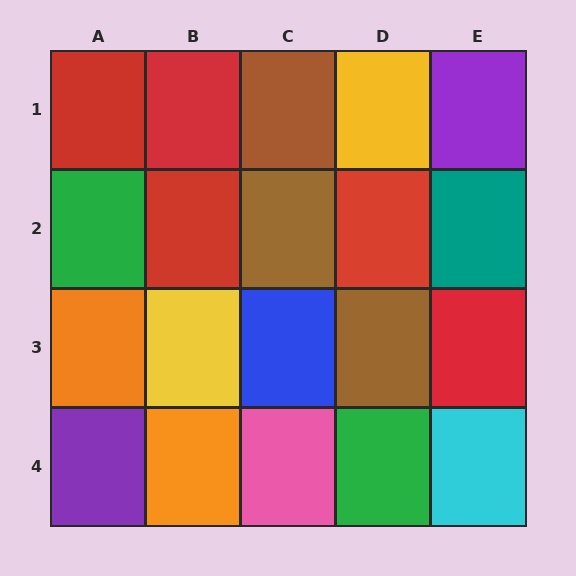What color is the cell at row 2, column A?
Green.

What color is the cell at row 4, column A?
Purple.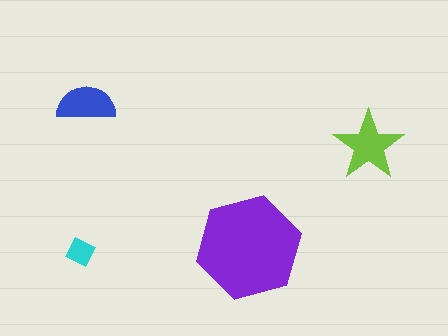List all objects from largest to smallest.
The purple hexagon, the lime star, the blue semicircle, the cyan diamond.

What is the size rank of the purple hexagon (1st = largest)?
1st.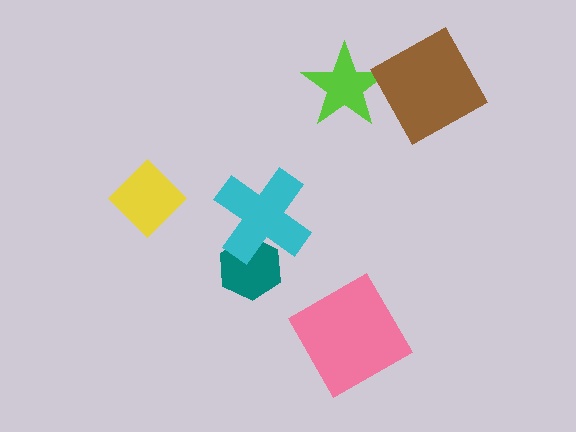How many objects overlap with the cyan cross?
1 object overlaps with the cyan cross.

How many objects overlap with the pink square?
0 objects overlap with the pink square.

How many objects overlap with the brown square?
0 objects overlap with the brown square.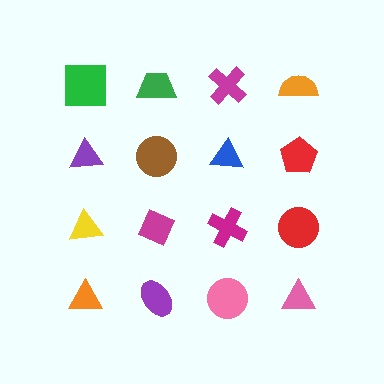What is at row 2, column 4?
A red pentagon.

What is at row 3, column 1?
A yellow triangle.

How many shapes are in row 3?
4 shapes.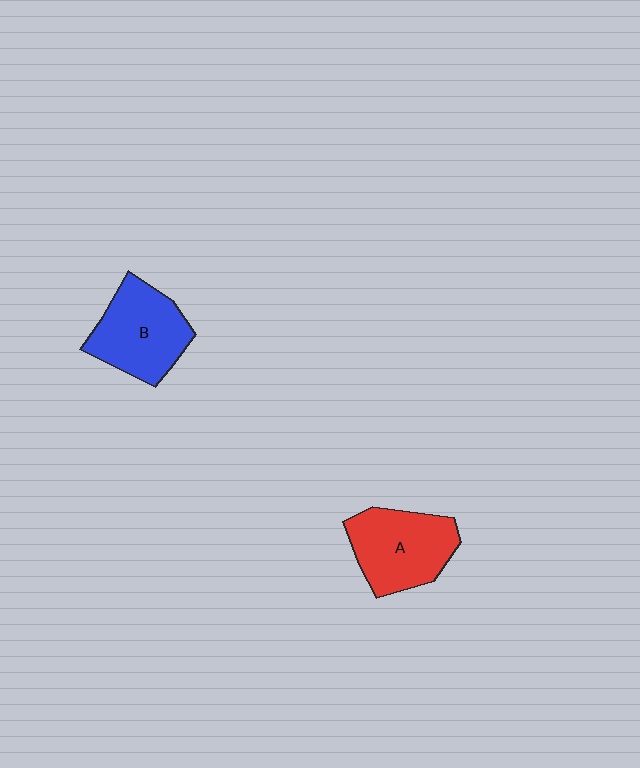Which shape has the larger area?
Shape A (red).